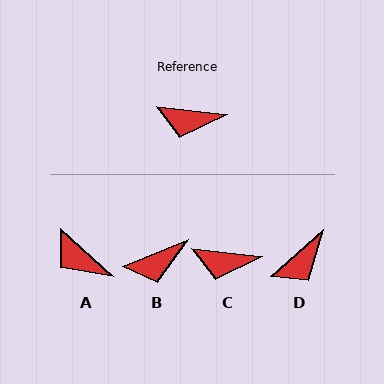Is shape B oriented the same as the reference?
No, it is off by about 28 degrees.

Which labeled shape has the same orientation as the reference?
C.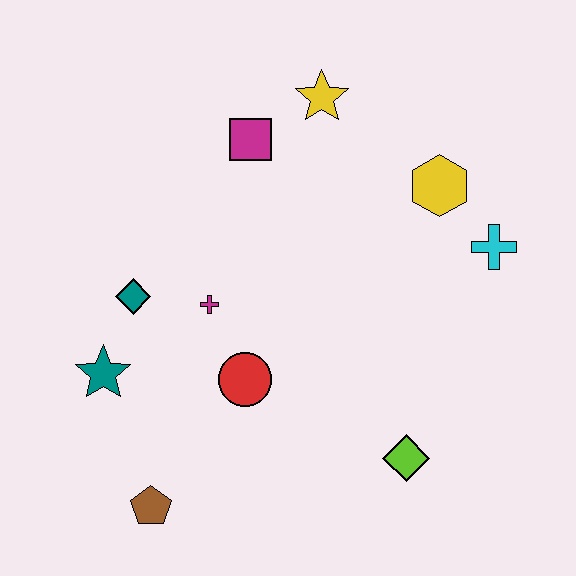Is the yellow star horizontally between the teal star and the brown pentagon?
No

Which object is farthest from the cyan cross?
The brown pentagon is farthest from the cyan cross.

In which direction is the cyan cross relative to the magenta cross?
The cyan cross is to the right of the magenta cross.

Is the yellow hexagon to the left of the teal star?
No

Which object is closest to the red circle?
The magenta cross is closest to the red circle.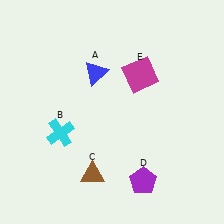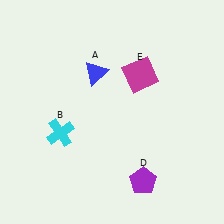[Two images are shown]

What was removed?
The brown triangle (C) was removed in Image 2.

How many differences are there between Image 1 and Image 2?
There is 1 difference between the two images.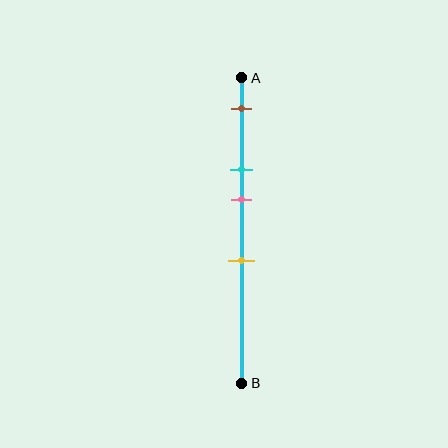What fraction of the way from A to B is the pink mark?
The pink mark is approximately 40% (0.4) of the way from A to B.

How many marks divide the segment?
There are 4 marks dividing the segment.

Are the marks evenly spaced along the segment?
No, the marks are not evenly spaced.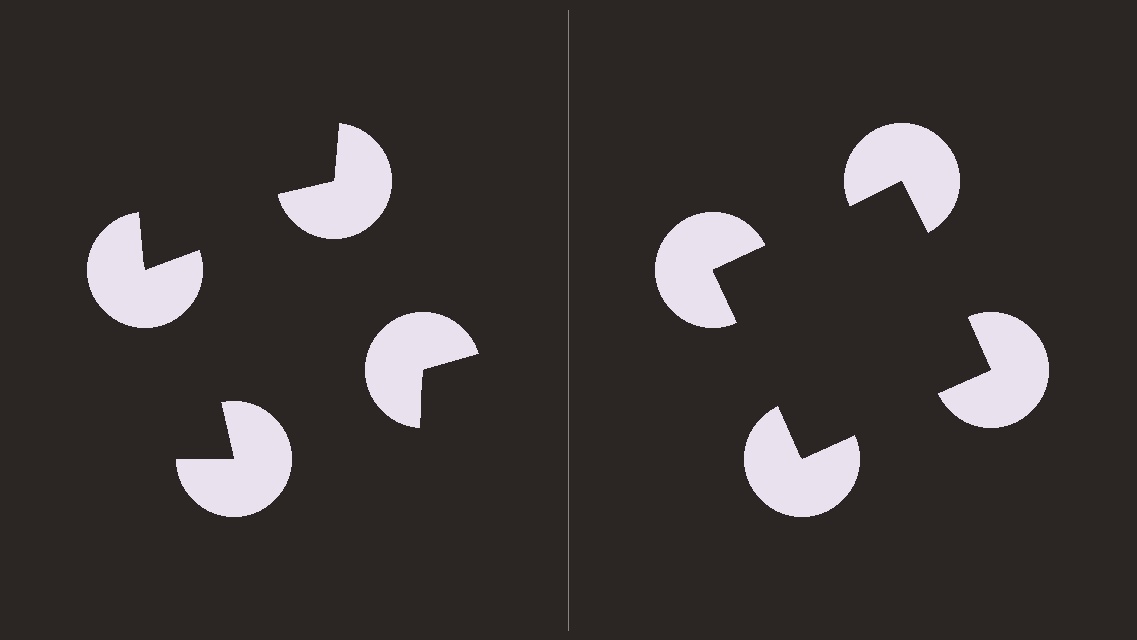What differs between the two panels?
The pac-man discs are positioned identically on both sides; only the wedge orientations differ. On the right they align to a square; on the left they are misaligned.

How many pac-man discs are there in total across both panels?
8 — 4 on each side.